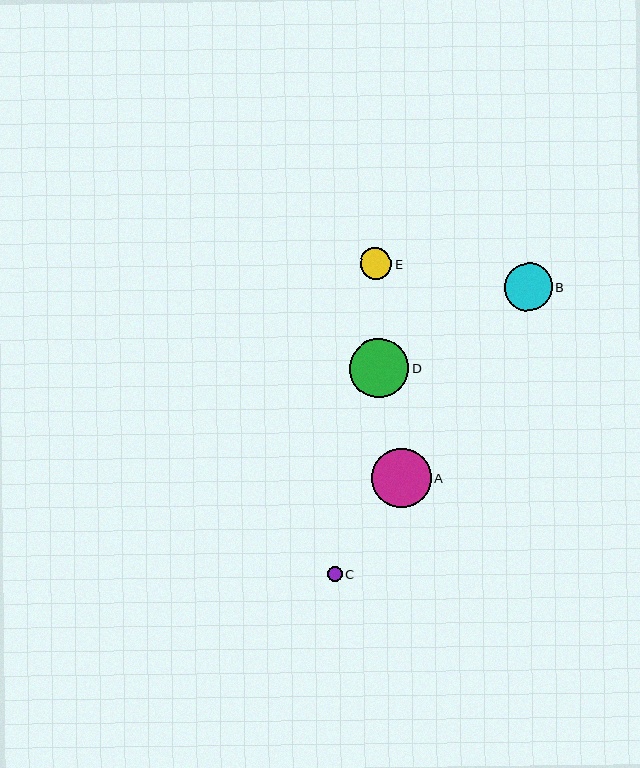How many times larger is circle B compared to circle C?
Circle B is approximately 3.2 times the size of circle C.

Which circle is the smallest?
Circle C is the smallest with a size of approximately 15 pixels.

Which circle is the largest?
Circle A is the largest with a size of approximately 59 pixels.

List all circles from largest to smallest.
From largest to smallest: A, D, B, E, C.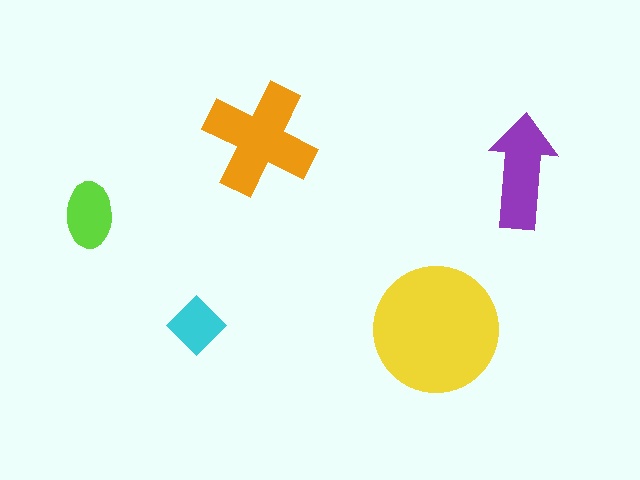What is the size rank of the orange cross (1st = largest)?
2nd.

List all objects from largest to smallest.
The yellow circle, the orange cross, the purple arrow, the lime ellipse, the cyan diamond.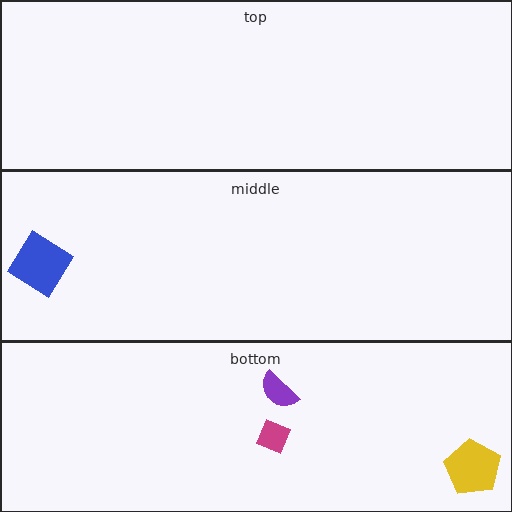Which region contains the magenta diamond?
The bottom region.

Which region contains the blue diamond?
The middle region.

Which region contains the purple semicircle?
The bottom region.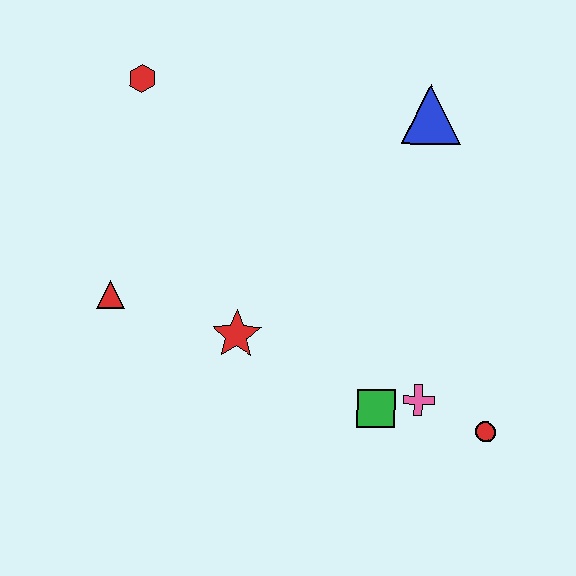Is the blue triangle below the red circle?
No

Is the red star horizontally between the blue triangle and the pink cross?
No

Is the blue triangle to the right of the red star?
Yes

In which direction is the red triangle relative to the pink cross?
The red triangle is to the left of the pink cross.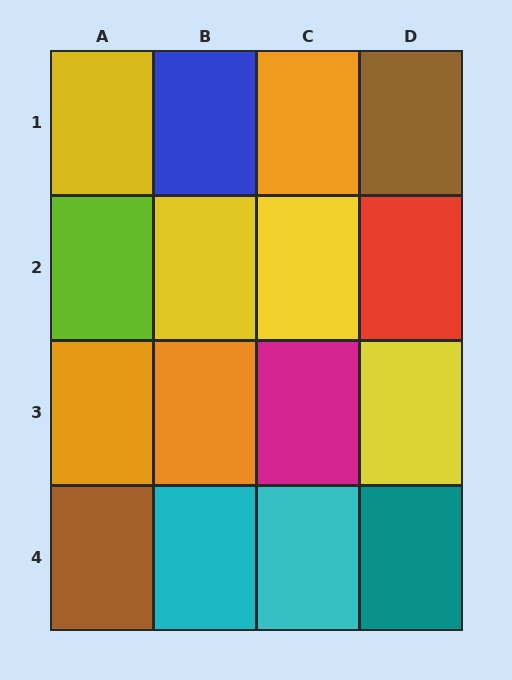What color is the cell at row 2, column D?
Red.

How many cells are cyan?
2 cells are cyan.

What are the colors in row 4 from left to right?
Brown, cyan, cyan, teal.